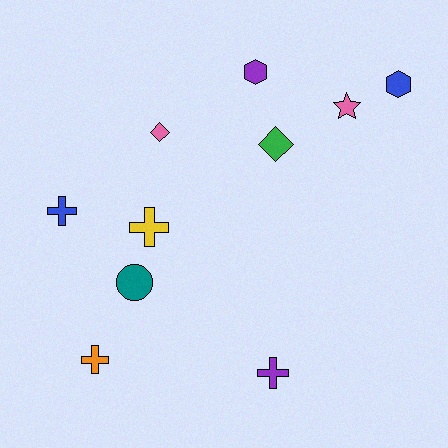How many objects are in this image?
There are 10 objects.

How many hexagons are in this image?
There are 2 hexagons.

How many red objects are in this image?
There are no red objects.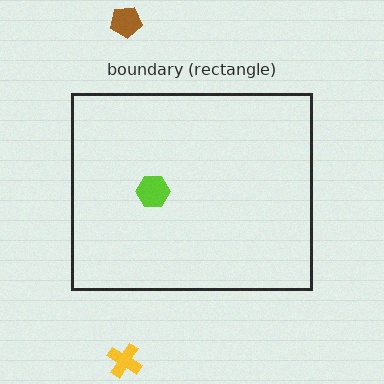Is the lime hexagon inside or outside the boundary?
Inside.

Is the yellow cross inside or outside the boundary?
Outside.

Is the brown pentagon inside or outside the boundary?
Outside.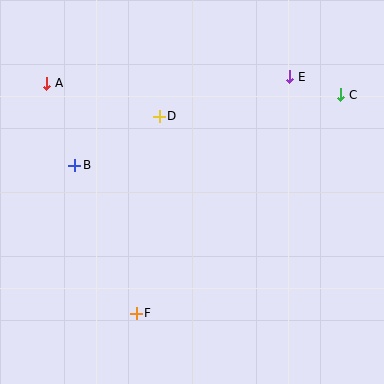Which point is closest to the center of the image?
Point D at (159, 116) is closest to the center.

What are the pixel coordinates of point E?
Point E is at (290, 77).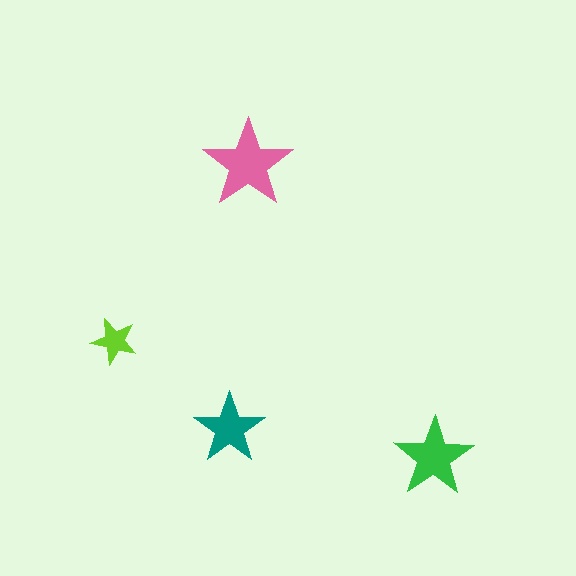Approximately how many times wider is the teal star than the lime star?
About 1.5 times wider.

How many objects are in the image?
There are 4 objects in the image.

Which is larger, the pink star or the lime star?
The pink one.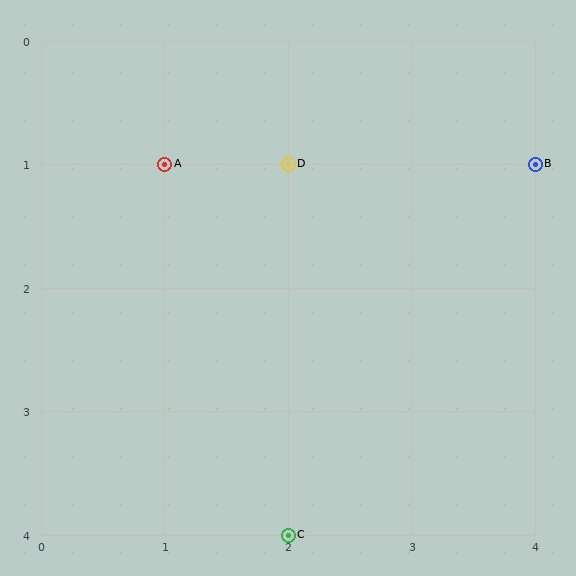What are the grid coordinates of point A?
Point A is at grid coordinates (1, 1).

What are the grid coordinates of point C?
Point C is at grid coordinates (2, 4).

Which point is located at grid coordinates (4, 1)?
Point B is at (4, 1).